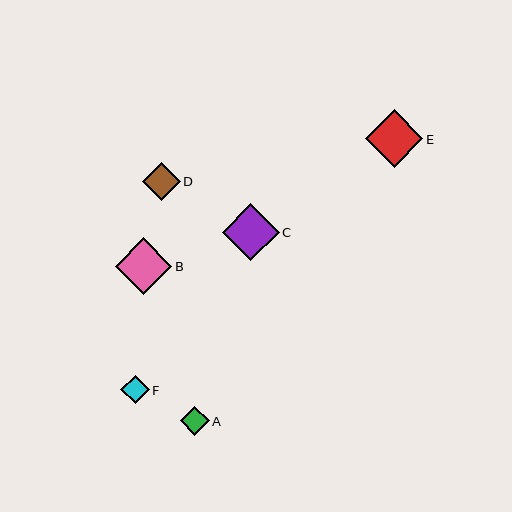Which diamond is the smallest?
Diamond A is the smallest with a size of approximately 28 pixels.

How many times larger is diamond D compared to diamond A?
Diamond D is approximately 1.3 times the size of diamond A.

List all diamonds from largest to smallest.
From largest to smallest: E, C, B, D, F, A.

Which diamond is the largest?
Diamond E is the largest with a size of approximately 57 pixels.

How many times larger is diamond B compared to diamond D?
Diamond B is approximately 1.5 times the size of diamond D.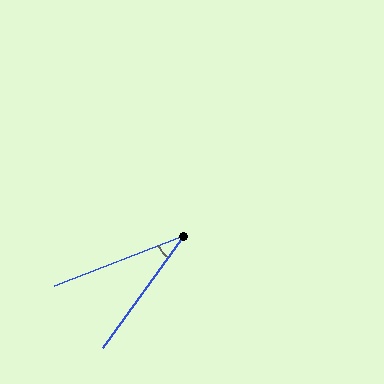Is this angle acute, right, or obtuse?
It is acute.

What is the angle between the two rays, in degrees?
Approximately 33 degrees.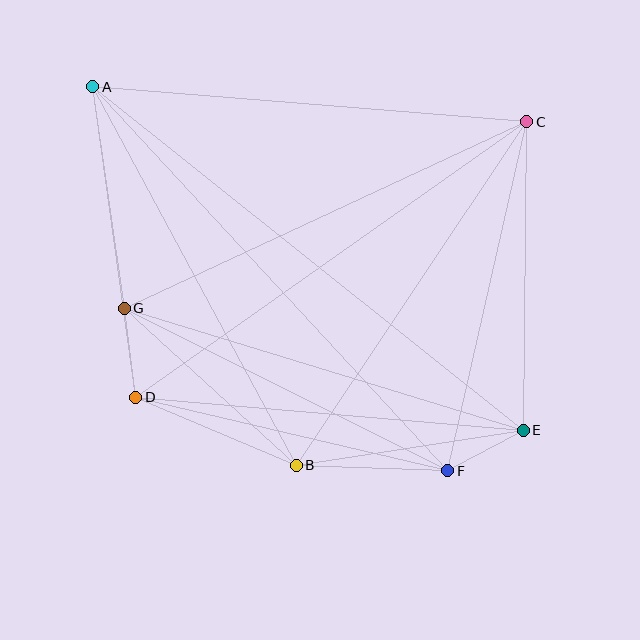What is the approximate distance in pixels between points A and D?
The distance between A and D is approximately 313 pixels.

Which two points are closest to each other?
Points E and F are closest to each other.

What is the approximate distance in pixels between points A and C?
The distance between A and C is approximately 435 pixels.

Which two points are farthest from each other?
Points A and E are farthest from each other.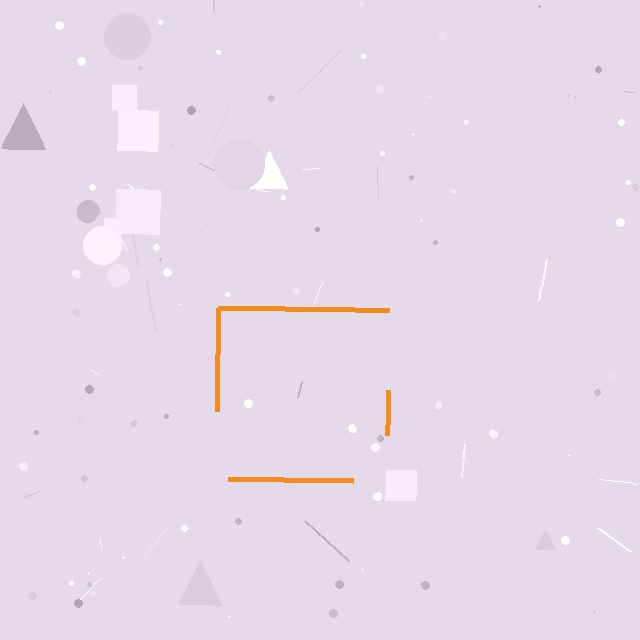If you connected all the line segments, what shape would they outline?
They would outline a square.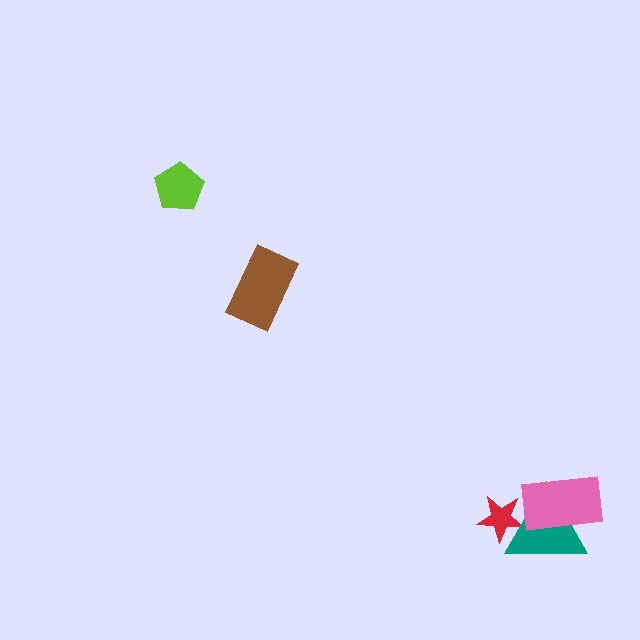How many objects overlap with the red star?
1 object overlaps with the red star.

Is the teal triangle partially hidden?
Yes, it is partially covered by another shape.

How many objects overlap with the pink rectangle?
1 object overlaps with the pink rectangle.